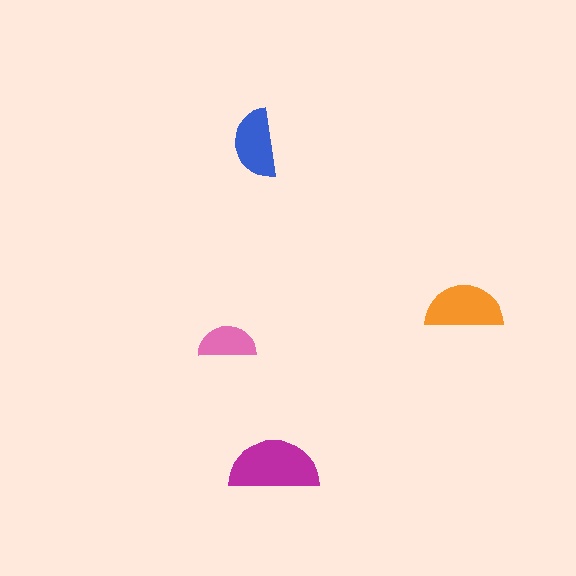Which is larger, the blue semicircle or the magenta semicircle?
The magenta one.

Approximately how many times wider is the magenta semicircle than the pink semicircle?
About 1.5 times wider.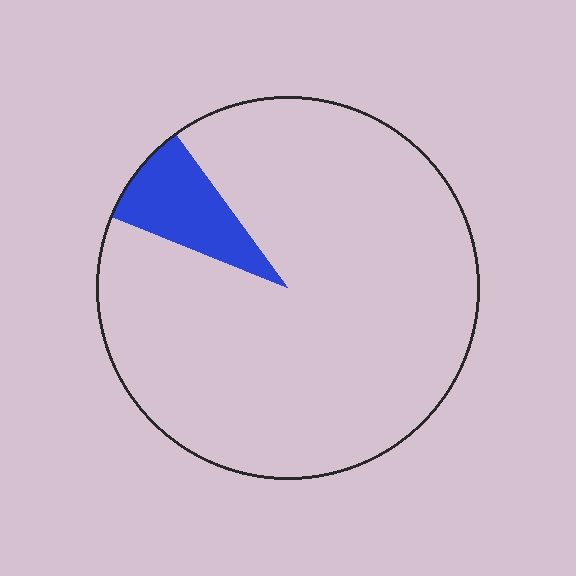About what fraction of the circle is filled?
About one tenth (1/10).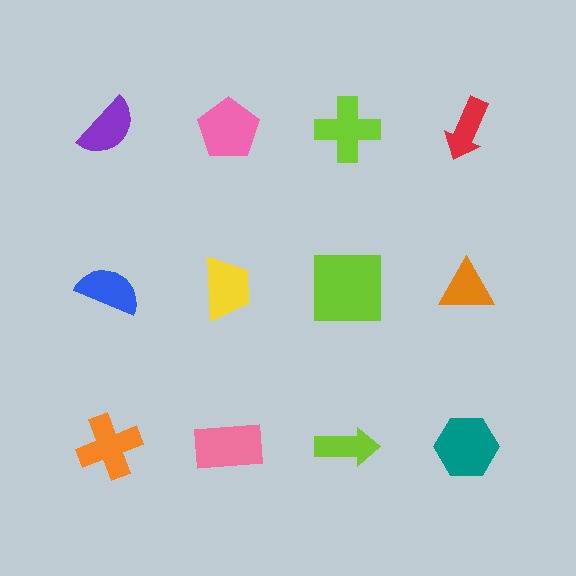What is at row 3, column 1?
An orange cross.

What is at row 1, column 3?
A lime cross.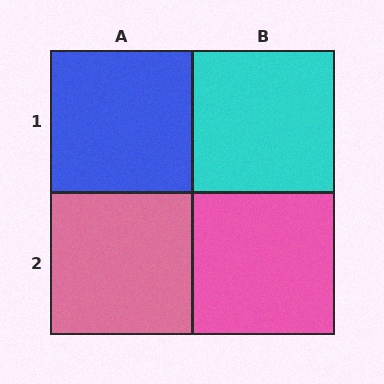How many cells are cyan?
1 cell is cyan.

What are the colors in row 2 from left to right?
Pink, pink.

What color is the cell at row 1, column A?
Blue.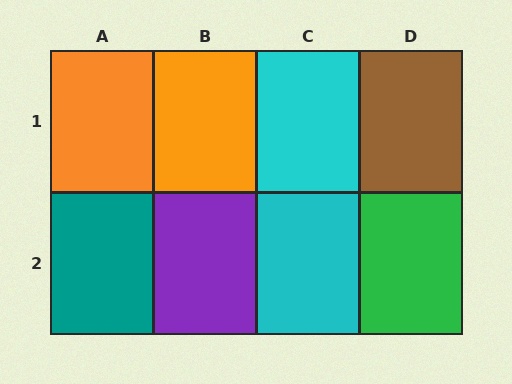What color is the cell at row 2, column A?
Teal.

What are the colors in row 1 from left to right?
Orange, orange, cyan, brown.